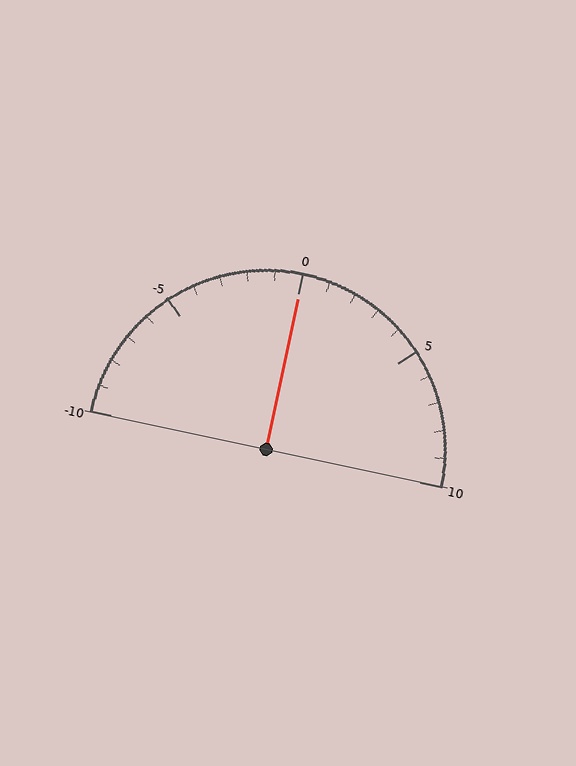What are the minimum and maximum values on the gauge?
The gauge ranges from -10 to 10.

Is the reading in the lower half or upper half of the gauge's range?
The reading is in the upper half of the range (-10 to 10).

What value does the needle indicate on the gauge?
The needle indicates approximately 0.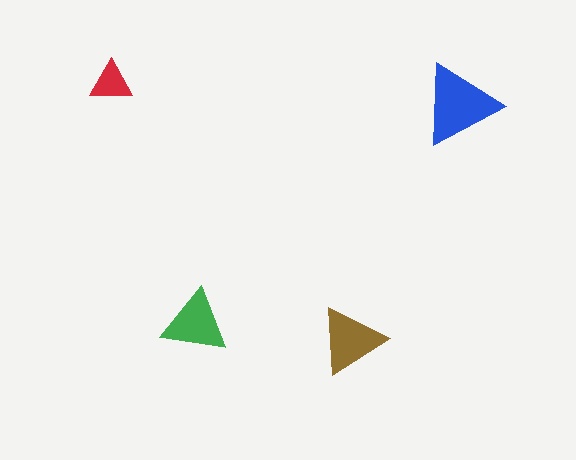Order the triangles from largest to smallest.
the blue one, the brown one, the green one, the red one.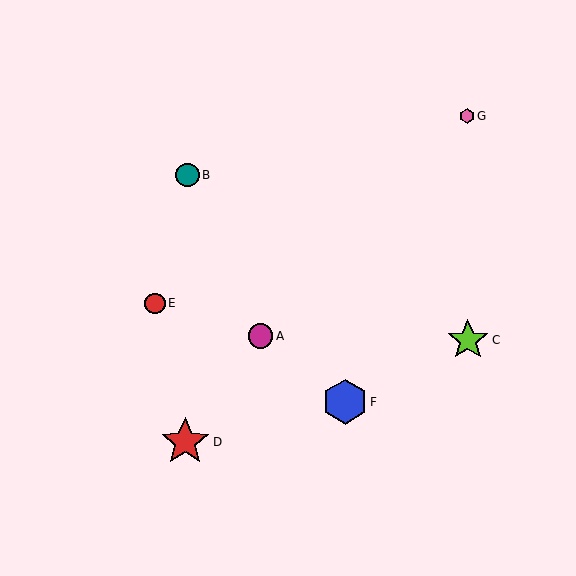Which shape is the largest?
The red star (labeled D) is the largest.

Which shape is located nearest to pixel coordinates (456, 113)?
The pink hexagon (labeled G) at (467, 116) is nearest to that location.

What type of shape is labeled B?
Shape B is a teal circle.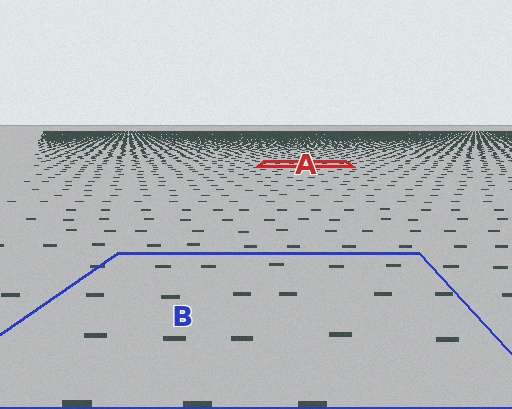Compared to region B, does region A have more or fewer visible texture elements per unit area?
Region A has more texture elements per unit area — they are packed more densely because it is farther away.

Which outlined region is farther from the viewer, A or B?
Region A is farther from the viewer — the texture elements inside it appear smaller and more densely packed.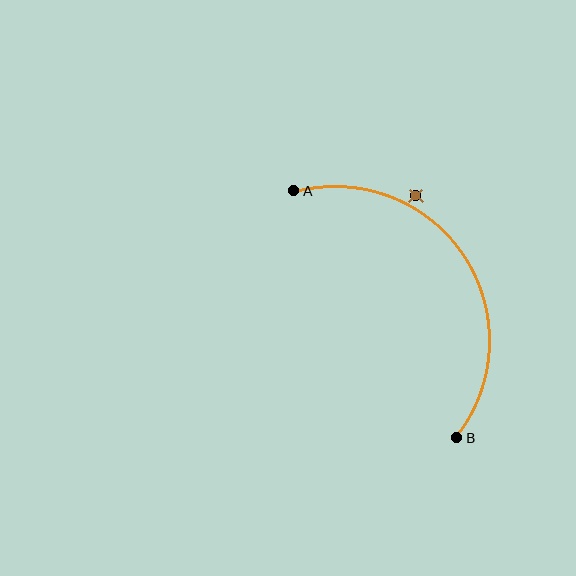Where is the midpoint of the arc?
The arc midpoint is the point on the curve farthest from the straight line joining A and B. It sits to the right of that line.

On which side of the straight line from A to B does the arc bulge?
The arc bulges to the right of the straight line connecting A and B.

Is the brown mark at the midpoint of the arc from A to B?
No — the brown mark does not lie on the arc at all. It sits slightly outside the curve.